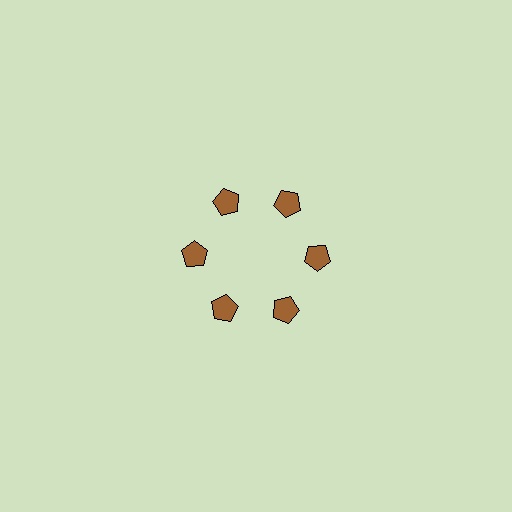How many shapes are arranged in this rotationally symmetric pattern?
There are 6 shapes, arranged in 6 groups of 1.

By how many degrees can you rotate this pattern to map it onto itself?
The pattern maps onto itself every 60 degrees of rotation.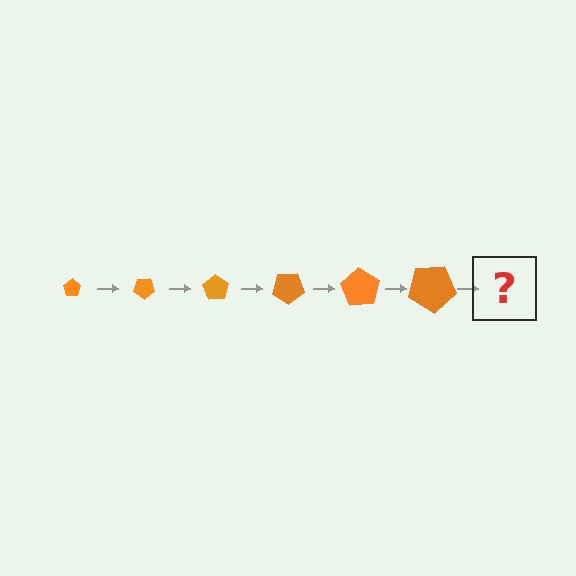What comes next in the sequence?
The next element should be a pentagon, larger than the previous one and rotated 210 degrees from the start.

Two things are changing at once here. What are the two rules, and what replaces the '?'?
The two rules are that the pentagon grows larger each step and it rotates 35 degrees each step. The '?' should be a pentagon, larger than the previous one and rotated 210 degrees from the start.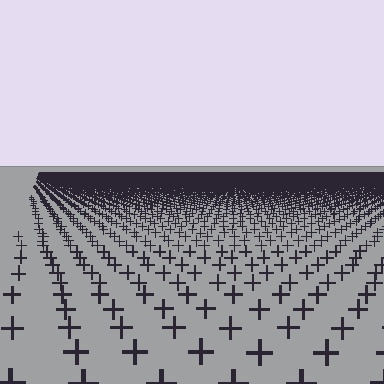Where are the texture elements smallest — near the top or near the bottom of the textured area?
Near the top.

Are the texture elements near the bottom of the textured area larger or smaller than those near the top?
Larger. Near the bottom, elements are closer to the viewer and appear at a bigger on-screen size.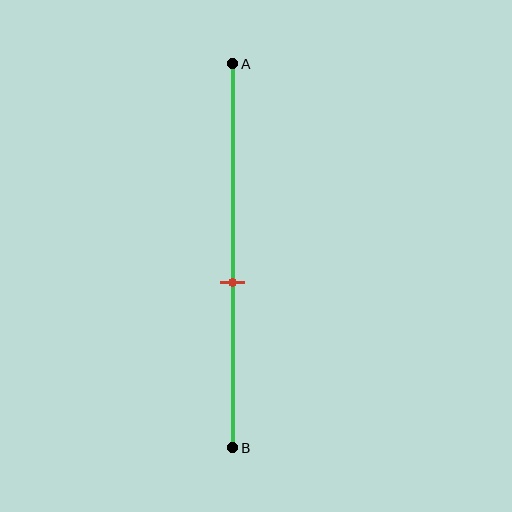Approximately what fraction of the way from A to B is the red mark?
The red mark is approximately 55% of the way from A to B.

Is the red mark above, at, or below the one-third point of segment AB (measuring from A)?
The red mark is below the one-third point of segment AB.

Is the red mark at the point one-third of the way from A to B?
No, the mark is at about 55% from A, not at the 33% one-third point.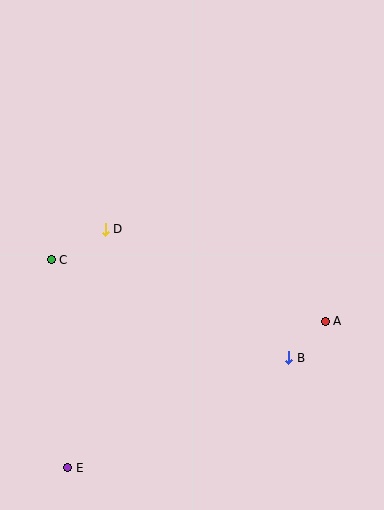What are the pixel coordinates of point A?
Point A is at (325, 321).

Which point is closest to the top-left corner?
Point D is closest to the top-left corner.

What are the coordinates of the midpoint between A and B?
The midpoint between A and B is at (307, 339).